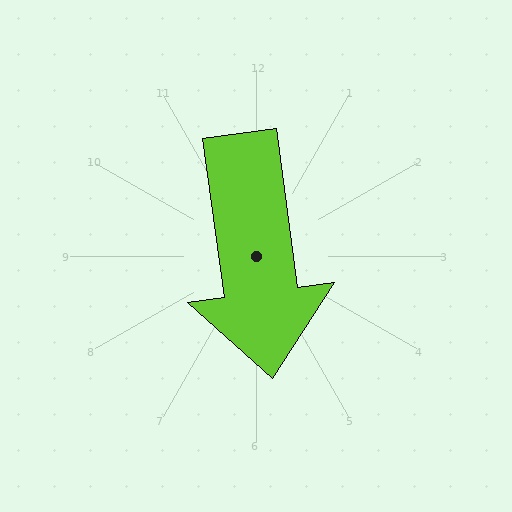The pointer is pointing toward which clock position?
Roughly 6 o'clock.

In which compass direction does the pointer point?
South.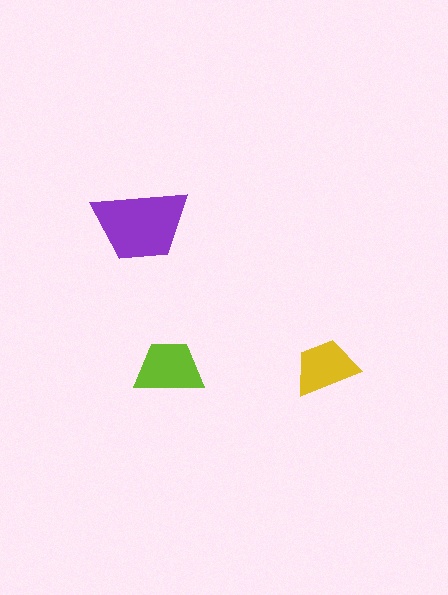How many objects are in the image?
There are 3 objects in the image.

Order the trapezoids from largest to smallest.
the purple one, the lime one, the yellow one.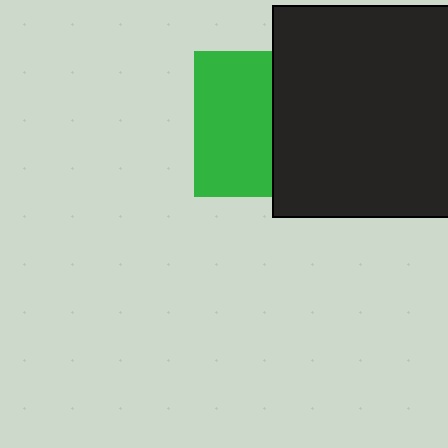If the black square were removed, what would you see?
You would see the complete green square.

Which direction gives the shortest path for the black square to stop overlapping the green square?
Moving right gives the shortest separation.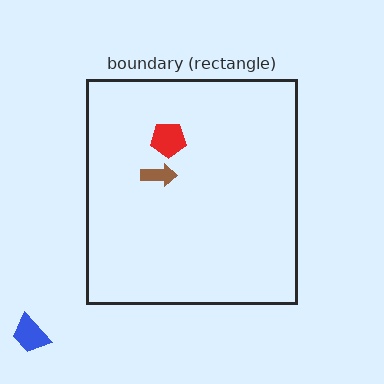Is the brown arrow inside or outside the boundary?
Inside.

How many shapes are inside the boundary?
2 inside, 1 outside.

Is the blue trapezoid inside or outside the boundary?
Outside.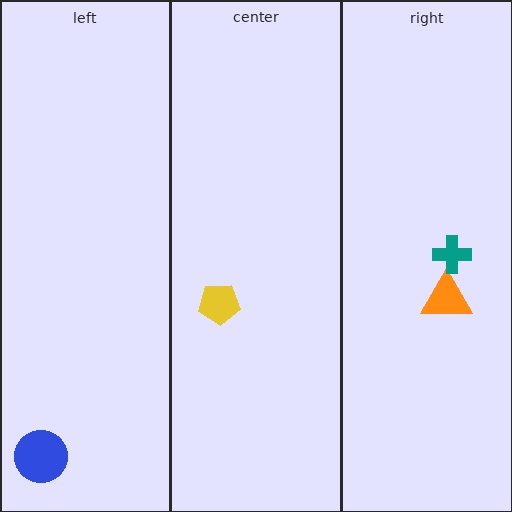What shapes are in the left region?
The blue circle.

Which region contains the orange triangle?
The right region.